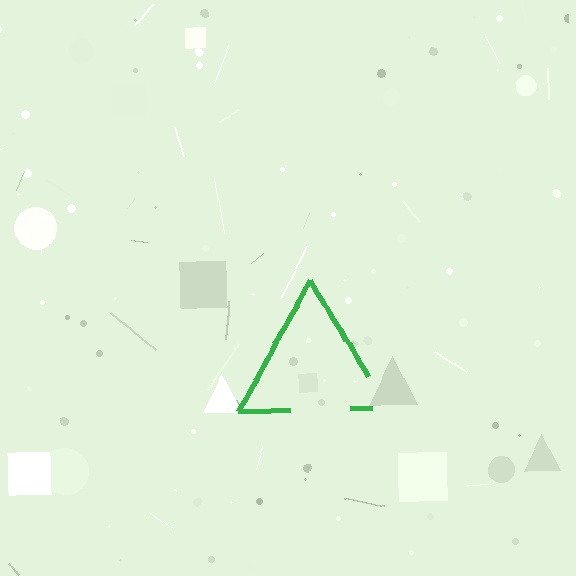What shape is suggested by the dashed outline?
The dashed outline suggests a triangle.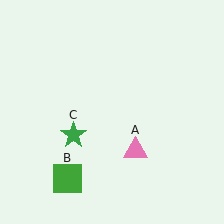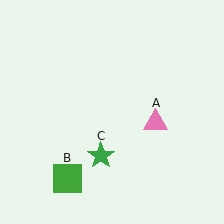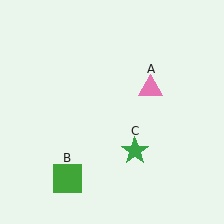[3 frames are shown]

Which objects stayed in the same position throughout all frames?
Green square (object B) remained stationary.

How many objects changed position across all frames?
2 objects changed position: pink triangle (object A), green star (object C).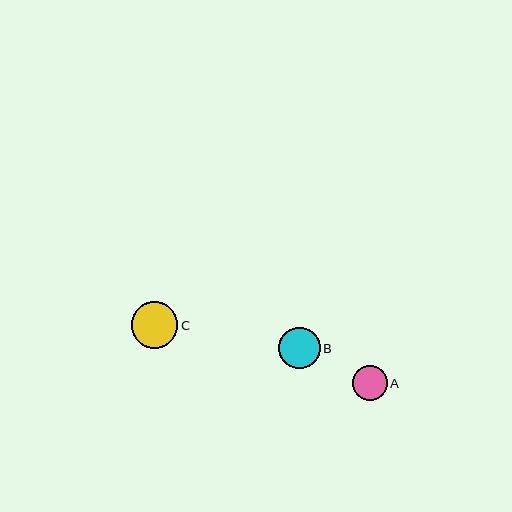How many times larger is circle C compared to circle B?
Circle C is approximately 1.1 times the size of circle B.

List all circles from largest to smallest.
From largest to smallest: C, B, A.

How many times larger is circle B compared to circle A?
Circle B is approximately 1.2 times the size of circle A.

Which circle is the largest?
Circle C is the largest with a size of approximately 47 pixels.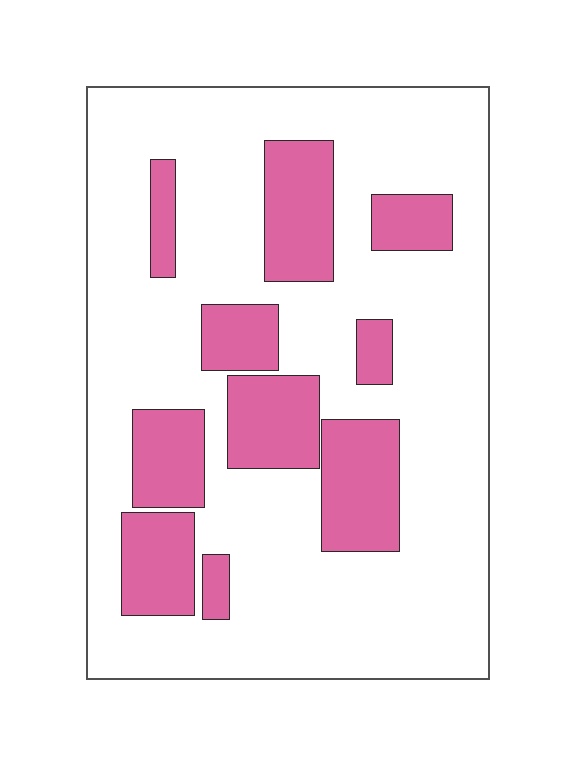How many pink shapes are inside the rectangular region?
10.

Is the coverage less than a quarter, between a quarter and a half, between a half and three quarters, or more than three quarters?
Between a quarter and a half.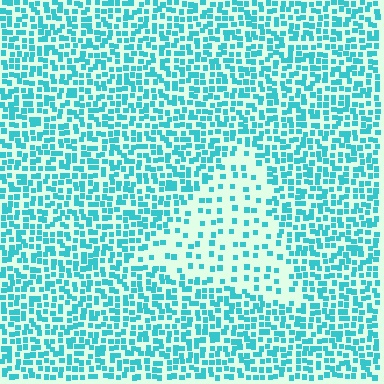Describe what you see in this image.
The image contains small cyan elements arranged at two different densities. A triangle-shaped region is visible where the elements are less densely packed than the surrounding area.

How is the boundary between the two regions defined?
The boundary is defined by a change in element density (approximately 2.5x ratio). All elements are the same color, size, and shape.